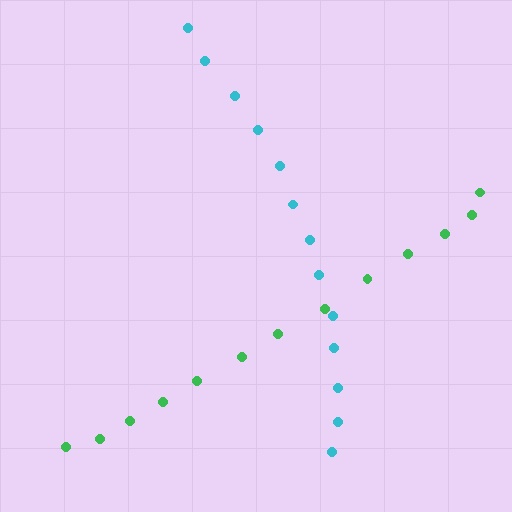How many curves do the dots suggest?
There are 2 distinct paths.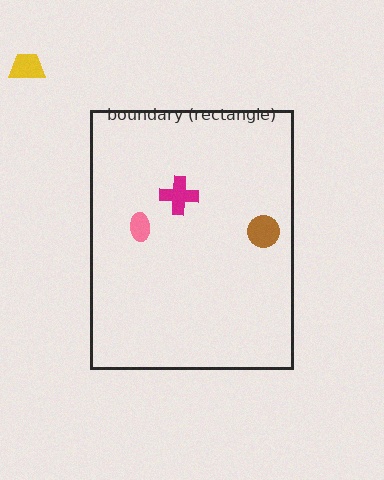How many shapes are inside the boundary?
3 inside, 1 outside.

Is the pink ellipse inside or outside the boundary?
Inside.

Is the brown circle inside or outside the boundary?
Inside.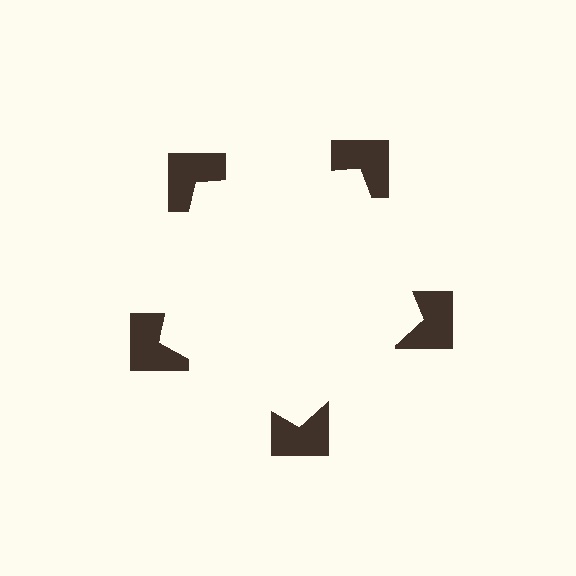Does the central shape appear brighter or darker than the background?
It typically appears slightly brighter than the background, even though no actual brightness change is drawn.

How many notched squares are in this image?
There are 5 — one at each vertex of the illusory pentagon.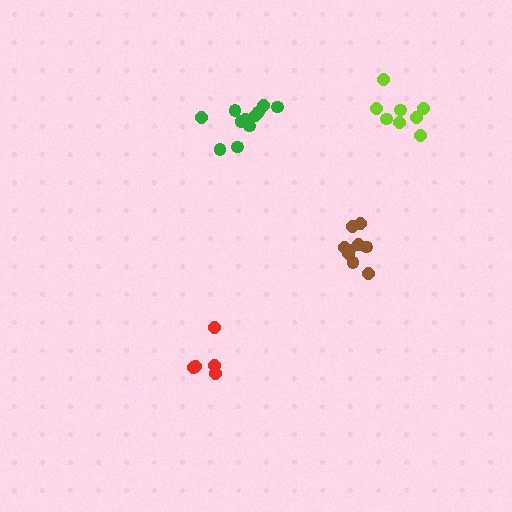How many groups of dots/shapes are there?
There are 4 groups.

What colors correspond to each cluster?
The clusters are colored: lime, red, green, brown.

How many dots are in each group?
Group 1: 8 dots, Group 2: 5 dots, Group 3: 11 dots, Group 4: 9 dots (33 total).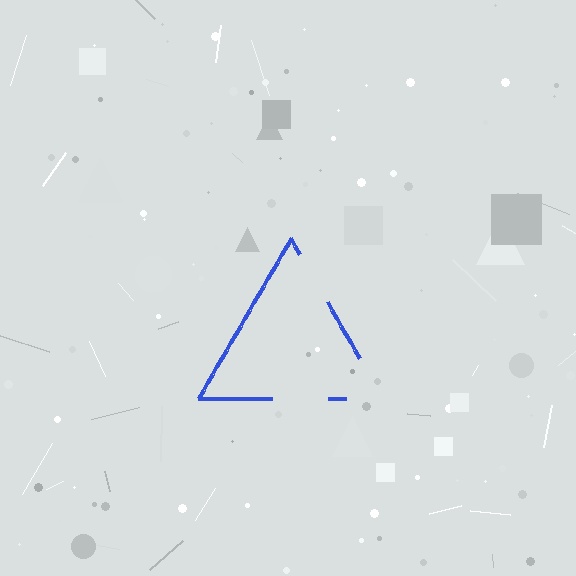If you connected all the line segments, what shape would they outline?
They would outline a triangle.